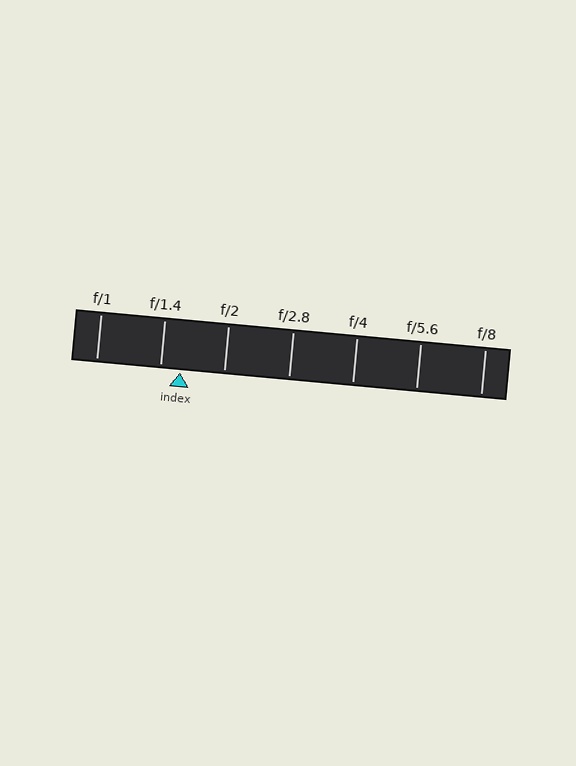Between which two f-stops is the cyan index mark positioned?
The index mark is between f/1.4 and f/2.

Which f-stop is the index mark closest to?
The index mark is closest to f/1.4.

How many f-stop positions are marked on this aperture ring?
There are 7 f-stop positions marked.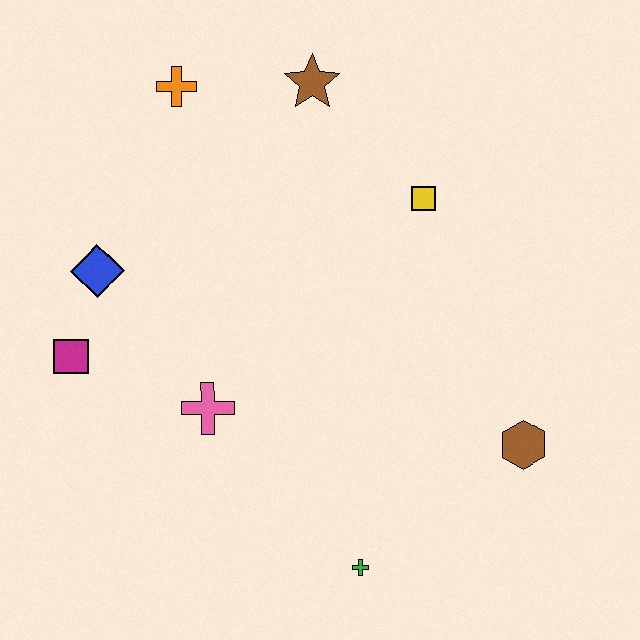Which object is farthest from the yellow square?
The magenta square is farthest from the yellow square.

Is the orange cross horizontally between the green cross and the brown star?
No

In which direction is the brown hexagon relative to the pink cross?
The brown hexagon is to the right of the pink cross.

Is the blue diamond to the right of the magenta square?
Yes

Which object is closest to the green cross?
The brown hexagon is closest to the green cross.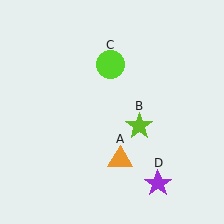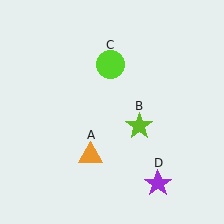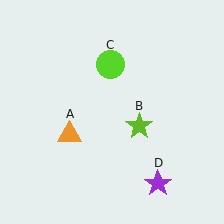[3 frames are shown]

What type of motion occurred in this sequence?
The orange triangle (object A) rotated clockwise around the center of the scene.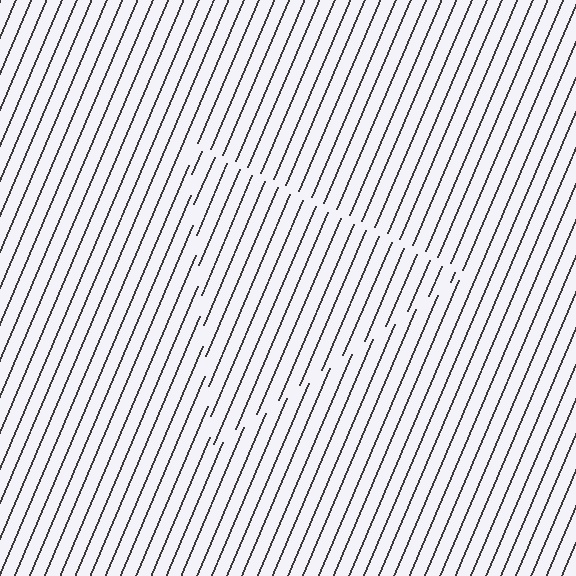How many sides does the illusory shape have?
3 sides — the line-ends trace a triangle.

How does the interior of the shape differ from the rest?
The interior of the shape contains the same grating, shifted by half a period — the contour is defined by the phase discontinuity where line-ends from the inner and outer gratings abut.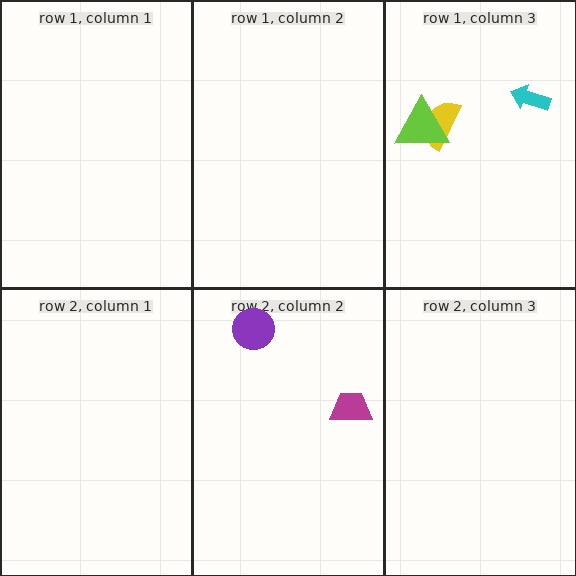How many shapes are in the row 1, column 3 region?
3.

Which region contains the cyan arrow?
The row 1, column 3 region.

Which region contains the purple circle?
The row 2, column 2 region.